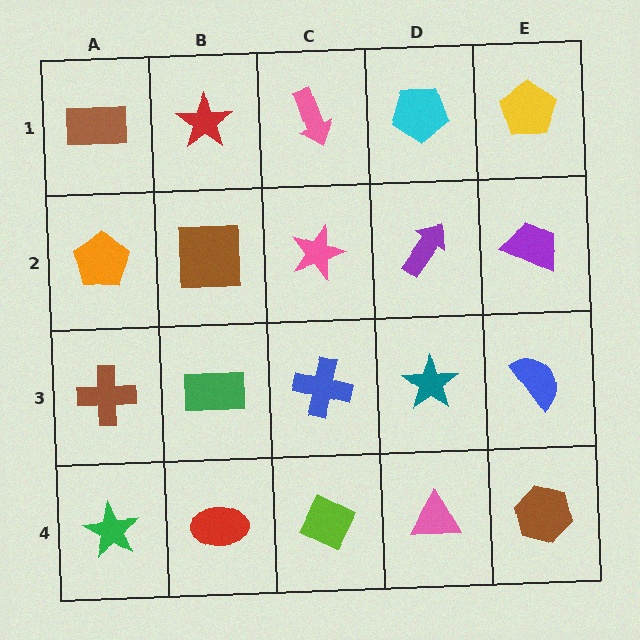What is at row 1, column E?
A yellow pentagon.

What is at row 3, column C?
A blue cross.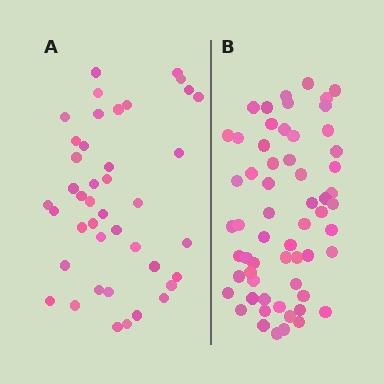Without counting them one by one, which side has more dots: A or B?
Region B (the right region) has more dots.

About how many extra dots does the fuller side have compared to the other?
Region B has approximately 20 more dots than region A.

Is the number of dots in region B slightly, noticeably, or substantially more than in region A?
Region B has noticeably more, but not dramatically so. The ratio is roughly 1.4 to 1.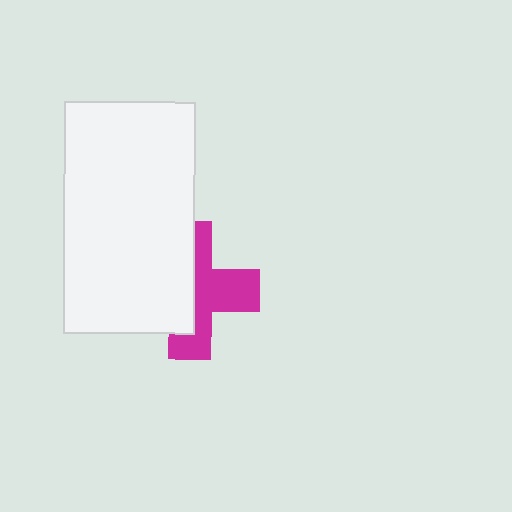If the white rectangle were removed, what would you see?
You would see the complete magenta cross.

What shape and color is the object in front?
The object in front is a white rectangle.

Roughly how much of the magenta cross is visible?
About half of it is visible (roughly 49%).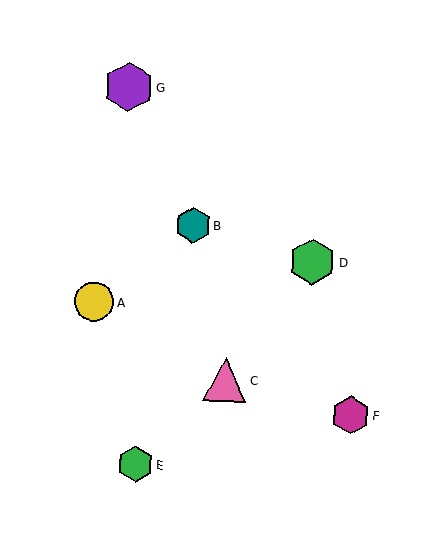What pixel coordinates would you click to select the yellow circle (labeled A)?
Click at (94, 302) to select the yellow circle A.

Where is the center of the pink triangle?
The center of the pink triangle is at (225, 380).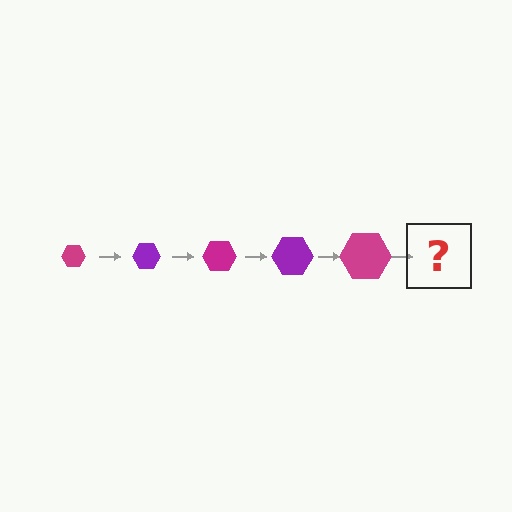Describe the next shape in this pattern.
It should be a purple hexagon, larger than the previous one.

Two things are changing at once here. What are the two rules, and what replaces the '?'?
The two rules are that the hexagon grows larger each step and the color cycles through magenta and purple. The '?' should be a purple hexagon, larger than the previous one.